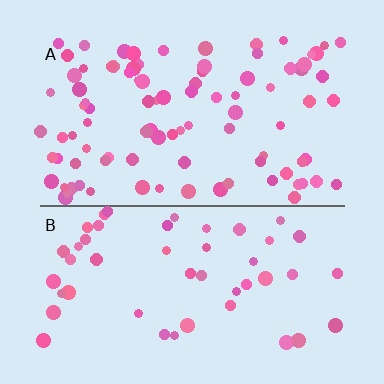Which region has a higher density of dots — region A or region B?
A (the top).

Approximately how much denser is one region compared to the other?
Approximately 1.9× — region A over region B.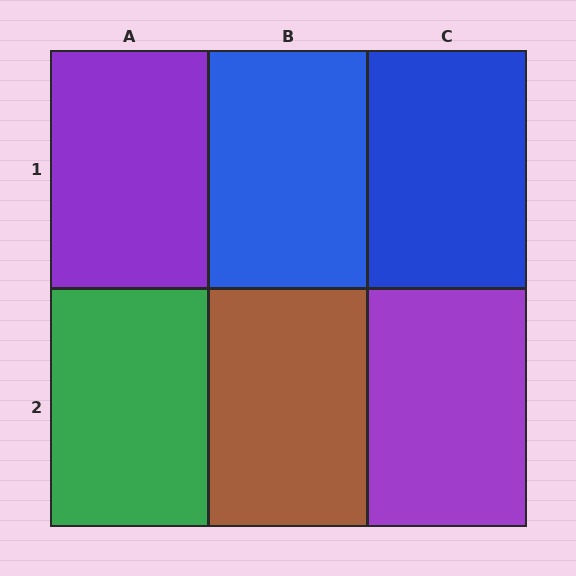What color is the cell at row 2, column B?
Brown.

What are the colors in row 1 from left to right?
Purple, blue, blue.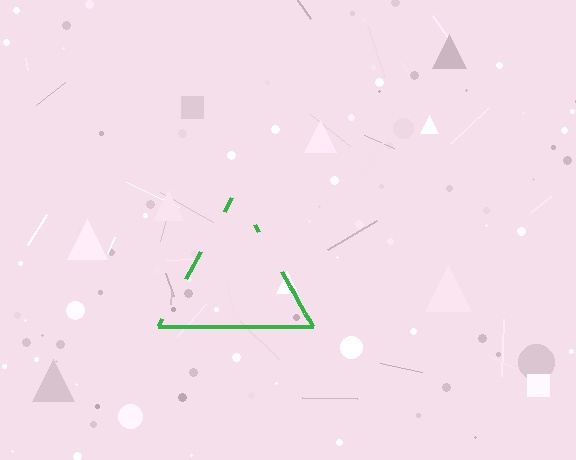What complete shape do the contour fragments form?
The contour fragments form a triangle.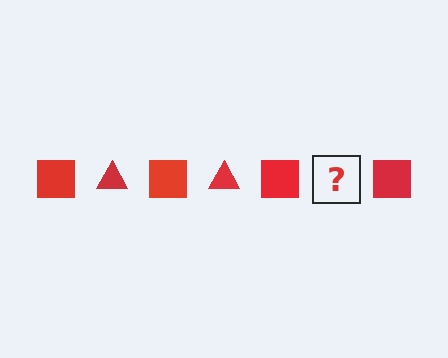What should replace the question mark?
The question mark should be replaced with a red triangle.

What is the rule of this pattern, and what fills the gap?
The rule is that the pattern cycles through square, triangle shapes in red. The gap should be filled with a red triangle.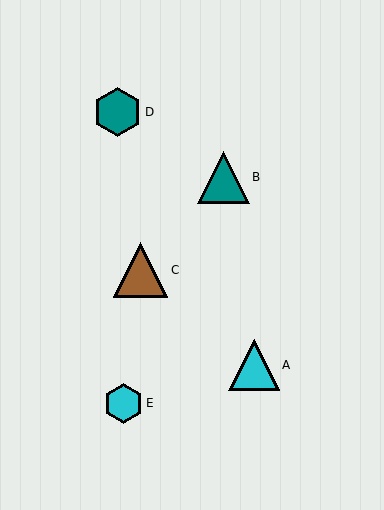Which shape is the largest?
The brown triangle (labeled C) is the largest.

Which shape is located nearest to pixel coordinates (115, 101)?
The teal hexagon (labeled D) at (118, 112) is nearest to that location.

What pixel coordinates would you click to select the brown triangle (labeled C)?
Click at (141, 270) to select the brown triangle C.